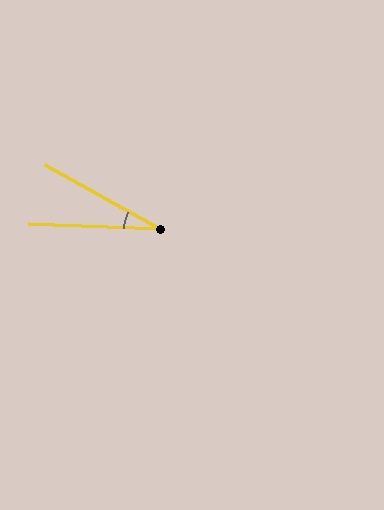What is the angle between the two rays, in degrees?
Approximately 27 degrees.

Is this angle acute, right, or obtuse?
It is acute.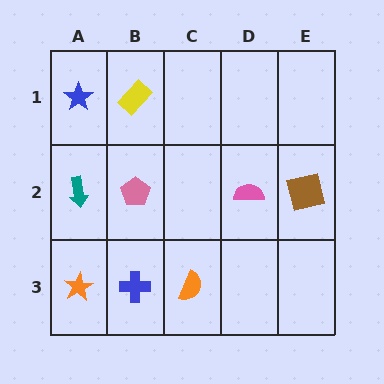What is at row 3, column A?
An orange star.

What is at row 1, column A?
A blue star.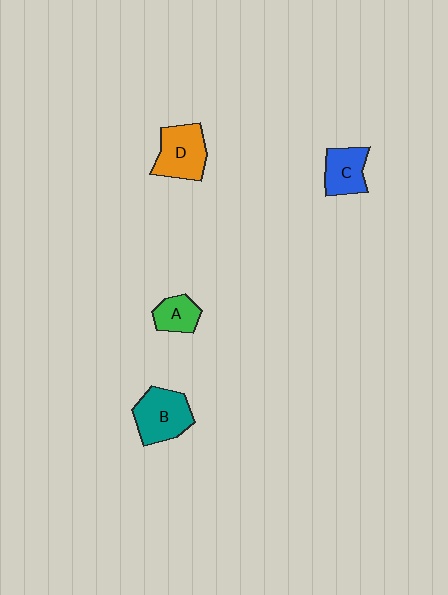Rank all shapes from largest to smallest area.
From largest to smallest: B (teal), D (orange), C (blue), A (green).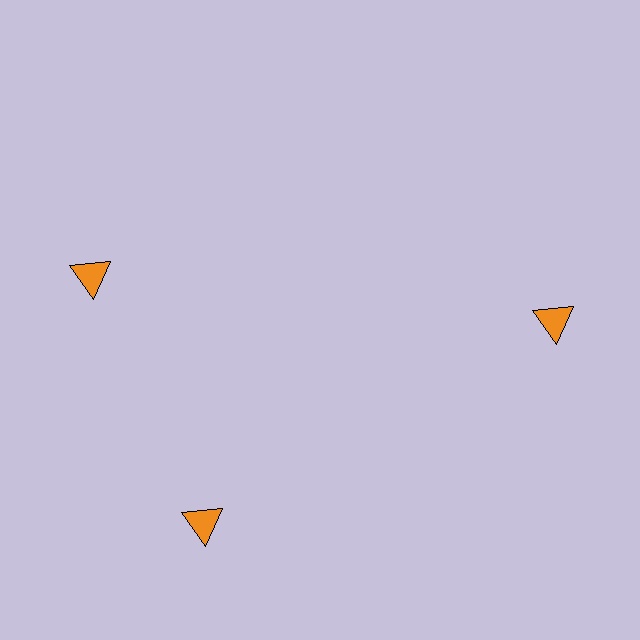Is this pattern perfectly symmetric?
No. The 3 orange triangles are arranged in a ring, but one element near the 11 o'clock position is rotated out of alignment along the ring, breaking the 3-fold rotational symmetry.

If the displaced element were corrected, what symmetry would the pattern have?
It would have 3-fold rotational symmetry — the pattern would map onto itself every 120 degrees.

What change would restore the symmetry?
The symmetry would be restored by rotating it back into even spacing with its neighbors so that all 3 triangles sit at equal angles and equal distance from the center.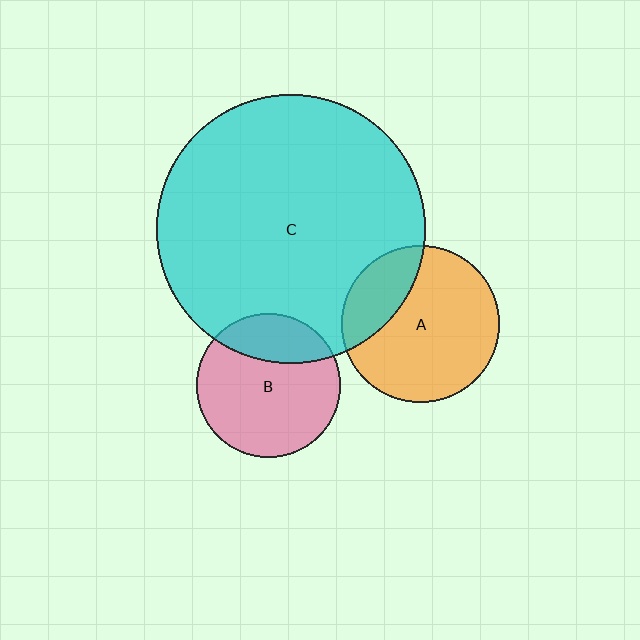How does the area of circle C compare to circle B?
Approximately 3.5 times.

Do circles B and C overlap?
Yes.